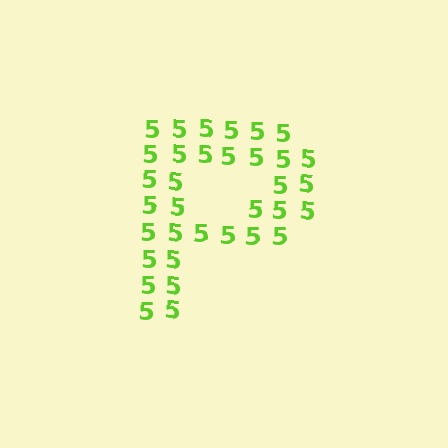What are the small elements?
The small elements are digit 5's.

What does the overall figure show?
The overall figure shows the letter P.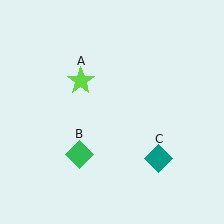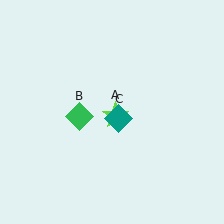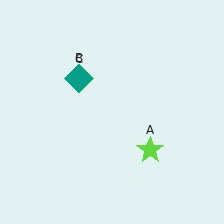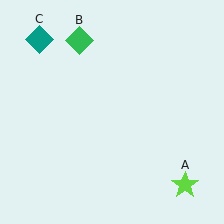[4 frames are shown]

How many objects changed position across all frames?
3 objects changed position: lime star (object A), green diamond (object B), teal diamond (object C).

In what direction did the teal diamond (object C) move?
The teal diamond (object C) moved up and to the left.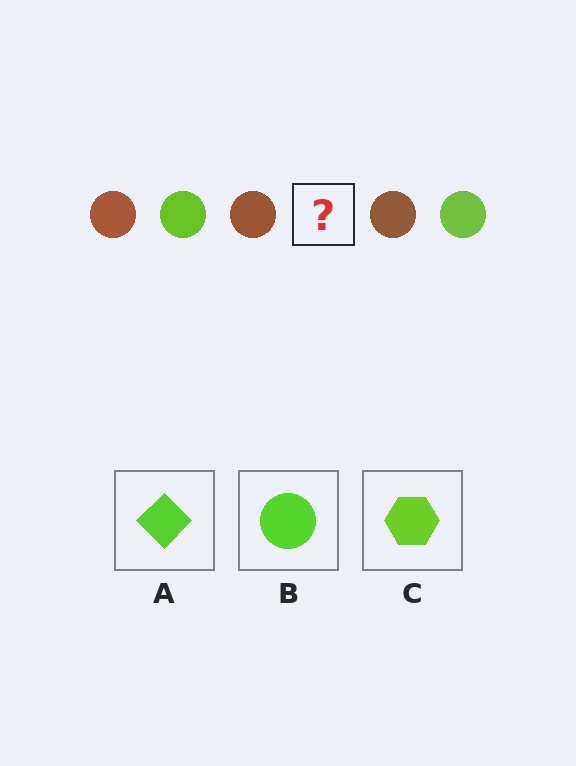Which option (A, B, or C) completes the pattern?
B.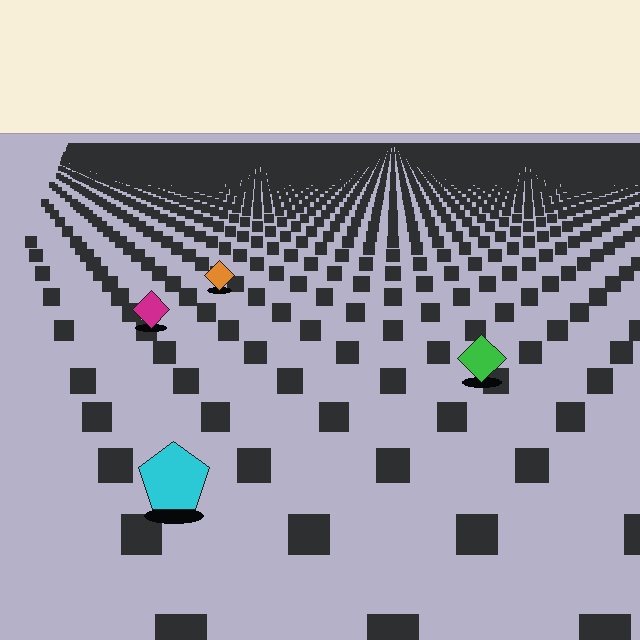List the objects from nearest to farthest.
From nearest to farthest: the cyan pentagon, the green diamond, the magenta diamond, the orange diamond.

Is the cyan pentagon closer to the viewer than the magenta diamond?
Yes. The cyan pentagon is closer — you can tell from the texture gradient: the ground texture is coarser near it.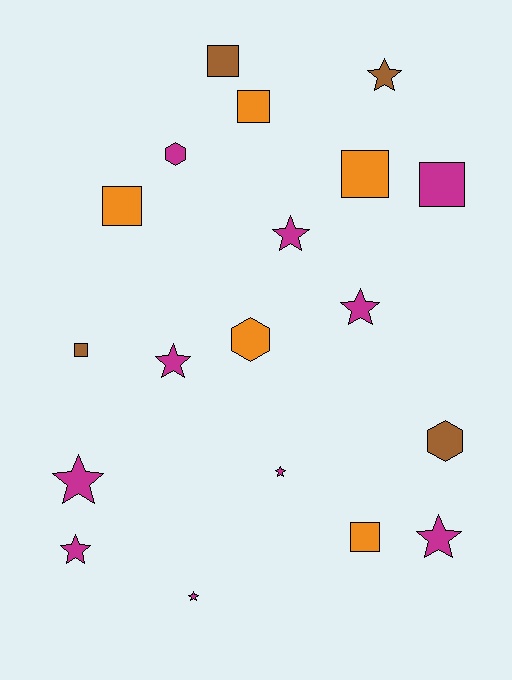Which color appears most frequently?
Magenta, with 10 objects.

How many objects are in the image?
There are 19 objects.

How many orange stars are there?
There are no orange stars.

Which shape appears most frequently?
Star, with 9 objects.